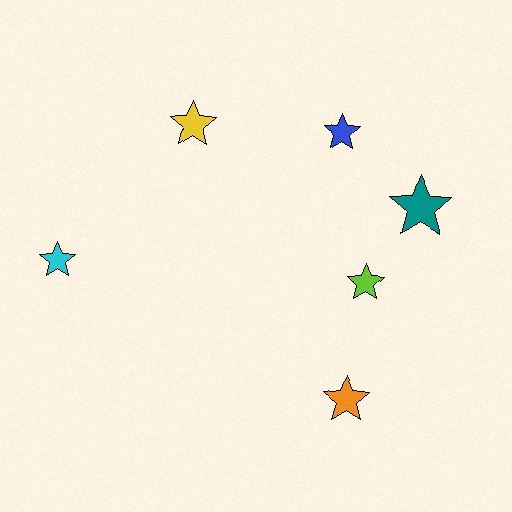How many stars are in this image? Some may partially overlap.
There are 6 stars.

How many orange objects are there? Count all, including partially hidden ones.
There is 1 orange object.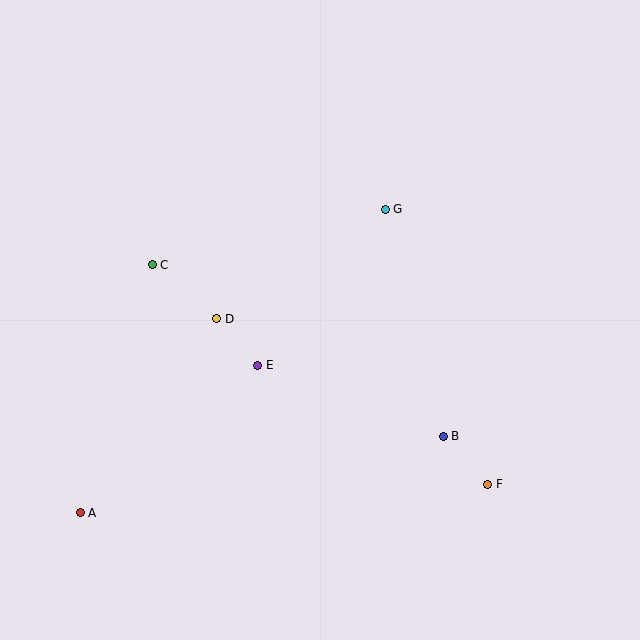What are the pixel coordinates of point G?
Point G is at (385, 209).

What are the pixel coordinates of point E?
Point E is at (258, 365).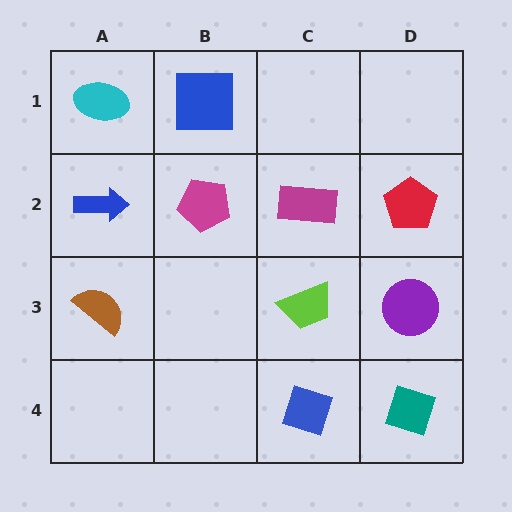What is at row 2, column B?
A magenta pentagon.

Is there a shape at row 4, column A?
No, that cell is empty.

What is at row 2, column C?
A magenta rectangle.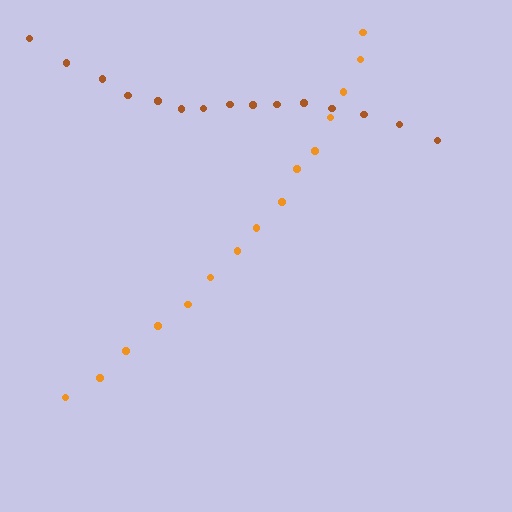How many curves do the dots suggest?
There are 2 distinct paths.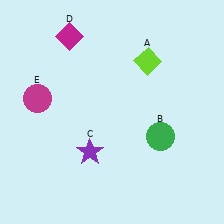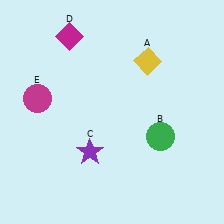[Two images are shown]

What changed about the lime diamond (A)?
In Image 1, A is lime. In Image 2, it changed to yellow.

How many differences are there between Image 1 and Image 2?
There is 1 difference between the two images.